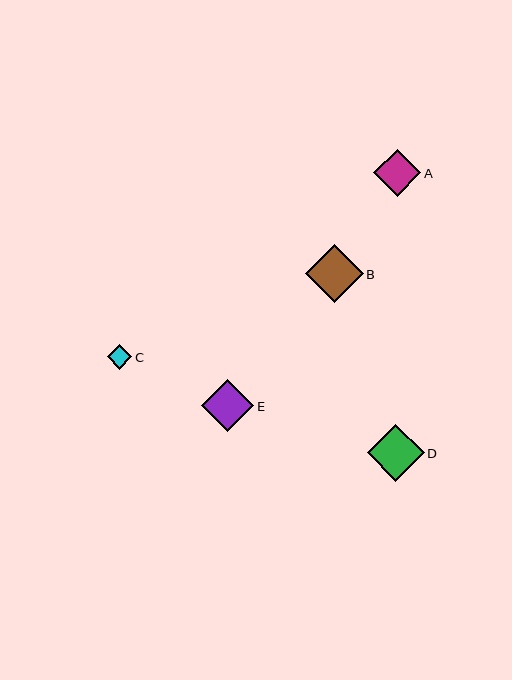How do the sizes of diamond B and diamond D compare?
Diamond B and diamond D are approximately the same size.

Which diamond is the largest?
Diamond B is the largest with a size of approximately 58 pixels.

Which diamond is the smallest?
Diamond C is the smallest with a size of approximately 24 pixels.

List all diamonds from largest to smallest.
From largest to smallest: B, D, E, A, C.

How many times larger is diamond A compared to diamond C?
Diamond A is approximately 1.9 times the size of diamond C.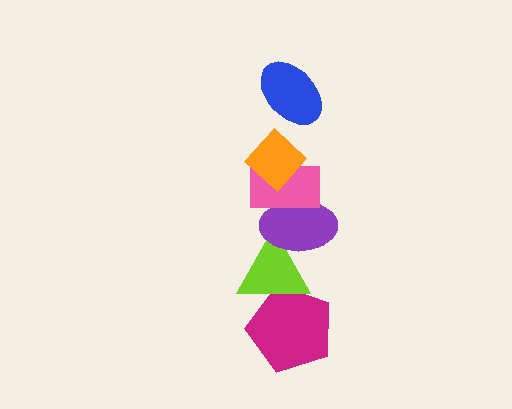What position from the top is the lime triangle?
The lime triangle is 5th from the top.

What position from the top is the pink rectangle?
The pink rectangle is 3rd from the top.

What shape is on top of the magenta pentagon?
The lime triangle is on top of the magenta pentagon.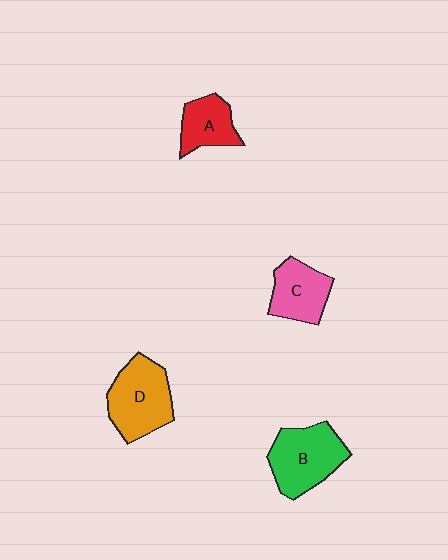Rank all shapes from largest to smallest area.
From largest to smallest: D (orange), B (green), C (pink), A (red).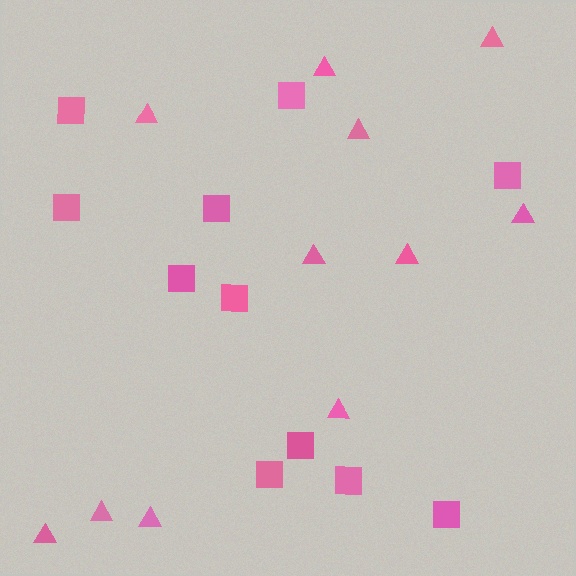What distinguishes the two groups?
There are 2 groups: one group of triangles (11) and one group of squares (11).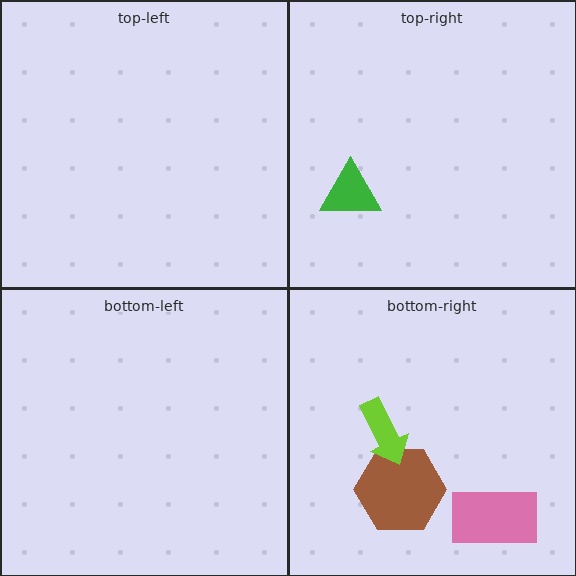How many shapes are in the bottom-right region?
3.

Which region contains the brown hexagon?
The bottom-right region.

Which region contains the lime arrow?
The bottom-right region.